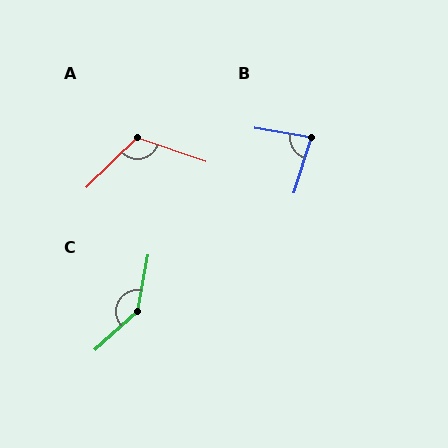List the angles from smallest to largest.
B (82°), A (116°), C (143°).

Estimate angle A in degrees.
Approximately 116 degrees.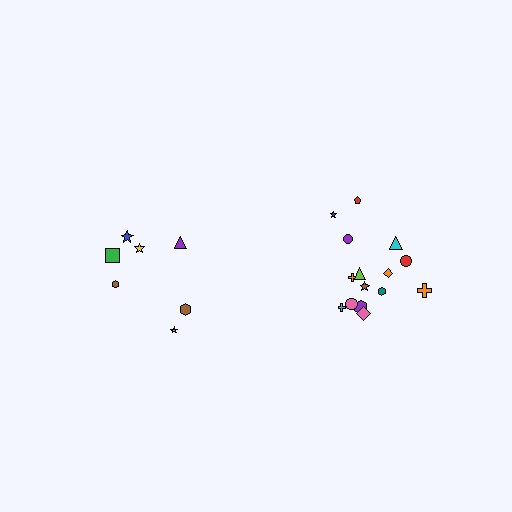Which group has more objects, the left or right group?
The right group.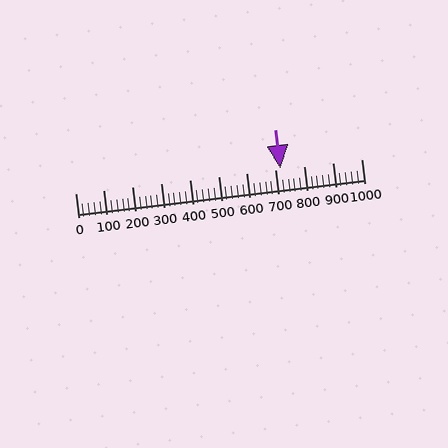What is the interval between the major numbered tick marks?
The major tick marks are spaced 100 units apart.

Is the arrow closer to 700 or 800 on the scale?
The arrow is closer to 700.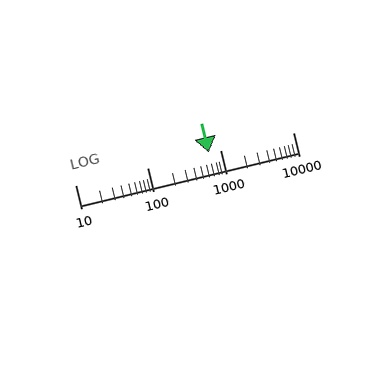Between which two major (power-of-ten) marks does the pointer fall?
The pointer is between 100 and 1000.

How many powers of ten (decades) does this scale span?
The scale spans 3 decades, from 10 to 10000.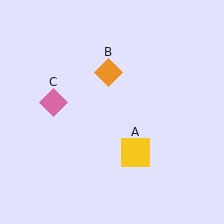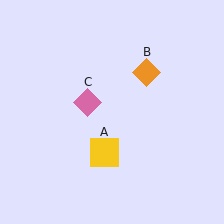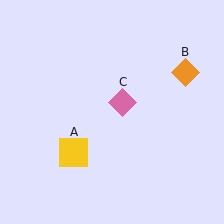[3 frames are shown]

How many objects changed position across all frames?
3 objects changed position: yellow square (object A), orange diamond (object B), pink diamond (object C).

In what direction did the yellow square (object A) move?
The yellow square (object A) moved left.